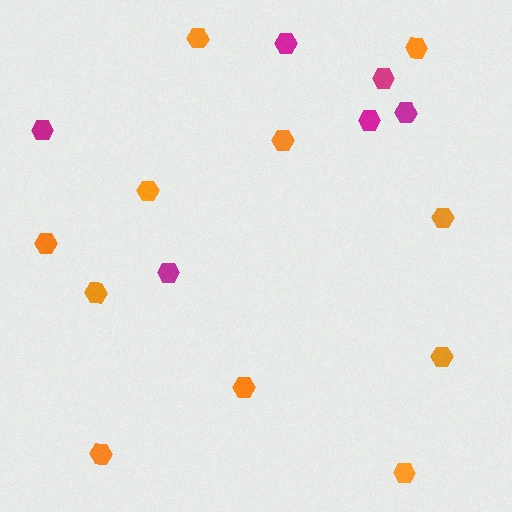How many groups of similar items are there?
There are 2 groups: one group of magenta hexagons (6) and one group of orange hexagons (11).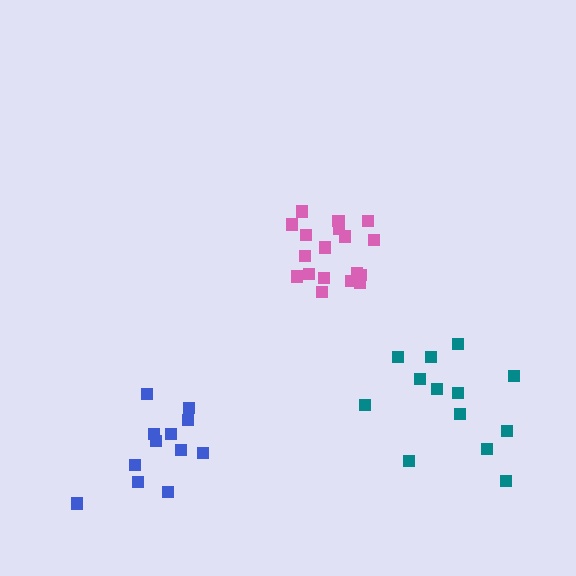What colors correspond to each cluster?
The clusters are colored: teal, pink, blue.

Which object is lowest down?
The blue cluster is bottommost.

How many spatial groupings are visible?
There are 3 spatial groupings.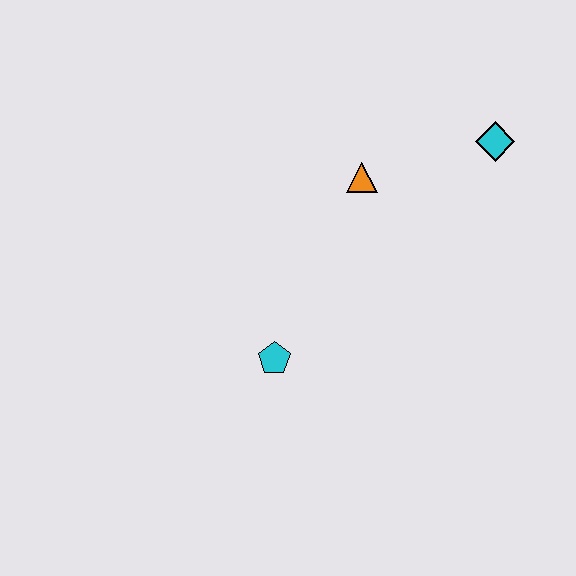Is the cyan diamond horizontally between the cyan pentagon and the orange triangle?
No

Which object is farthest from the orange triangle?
The cyan pentagon is farthest from the orange triangle.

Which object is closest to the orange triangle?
The cyan diamond is closest to the orange triangle.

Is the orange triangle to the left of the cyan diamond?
Yes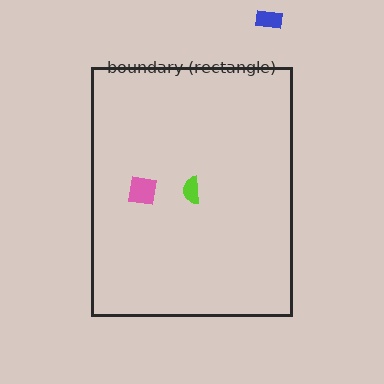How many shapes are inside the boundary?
2 inside, 1 outside.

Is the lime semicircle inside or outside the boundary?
Inside.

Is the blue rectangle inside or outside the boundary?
Outside.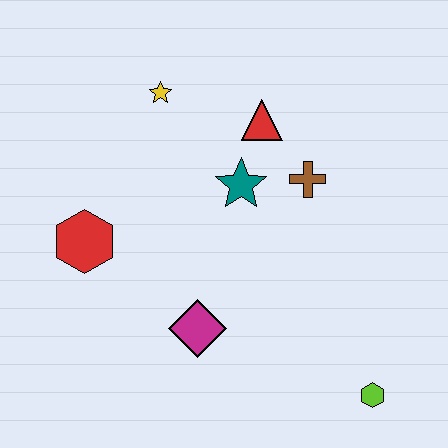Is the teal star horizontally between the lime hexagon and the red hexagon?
Yes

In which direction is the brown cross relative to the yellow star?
The brown cross is to the right of the yellow star.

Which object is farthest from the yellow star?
The lime hexagon is farthest from the yellow star.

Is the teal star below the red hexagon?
No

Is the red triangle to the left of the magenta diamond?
No